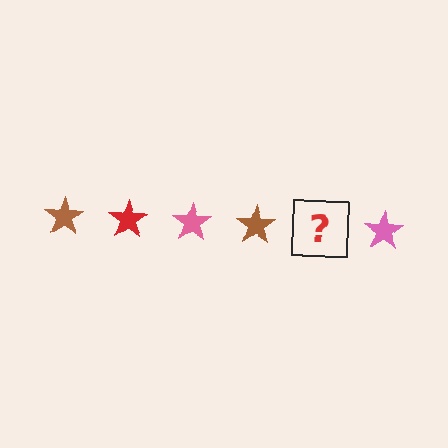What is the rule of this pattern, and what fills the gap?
The rule is that the pattern cycles through brown, red, pink stars. The gap should be filled with a red star.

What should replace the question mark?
The question mark should be replaced with a red star.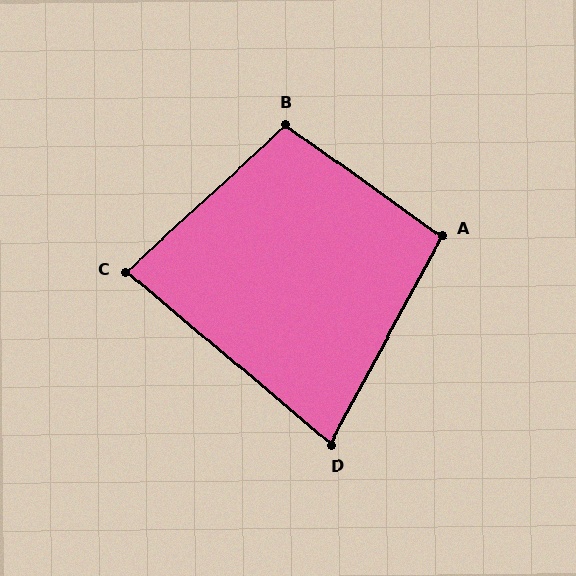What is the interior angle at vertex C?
Approximately 83 degrees (acute).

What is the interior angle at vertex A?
Approximately 97 degrees (obtuse).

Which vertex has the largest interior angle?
B, at approximately 102 degrees.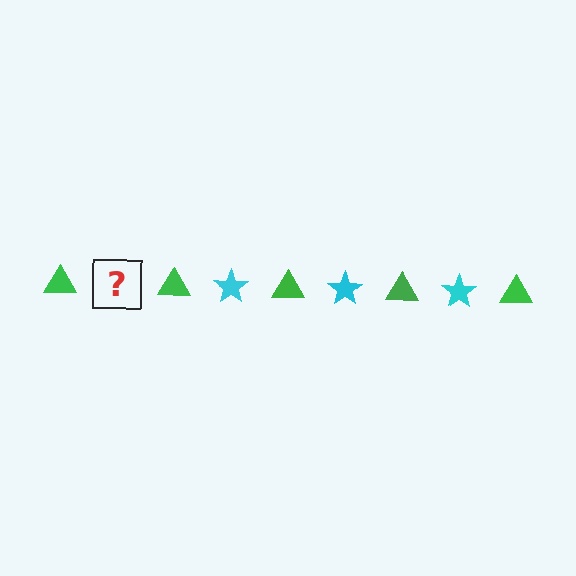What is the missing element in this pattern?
The missing element is a cyan star.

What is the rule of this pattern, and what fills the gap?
The rule is that the pattern alternates between green triangle and cyan star. The gap should be filled with a cyan star.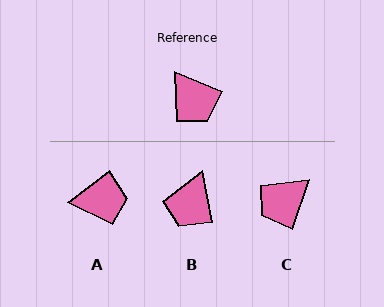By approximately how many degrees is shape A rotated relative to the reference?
Approximately 61 degrees counter-clockwise.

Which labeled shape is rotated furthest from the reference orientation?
C, about 86 degrees away.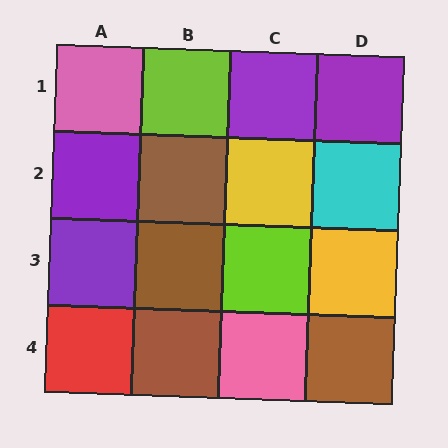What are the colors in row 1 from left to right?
Pink, lime, purple, purple.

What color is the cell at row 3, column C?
Lime.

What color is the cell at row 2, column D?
Cyan.